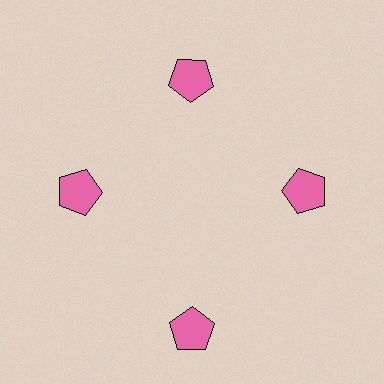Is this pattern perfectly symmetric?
No. The 4 pink pentagons are arranged in a ring, but one element near the 6 o'clock position is pushed outward from the center, breaking the 4-fold rotational symmetry.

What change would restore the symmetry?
The symmetry would be restored by moving it inward, back onto the ring so that all 4 pentagons sit at equal angles and equal distance from the center.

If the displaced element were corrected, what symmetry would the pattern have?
It would have 4-fold rotational symmetry — the pattern would map onto itself every 90 degrees.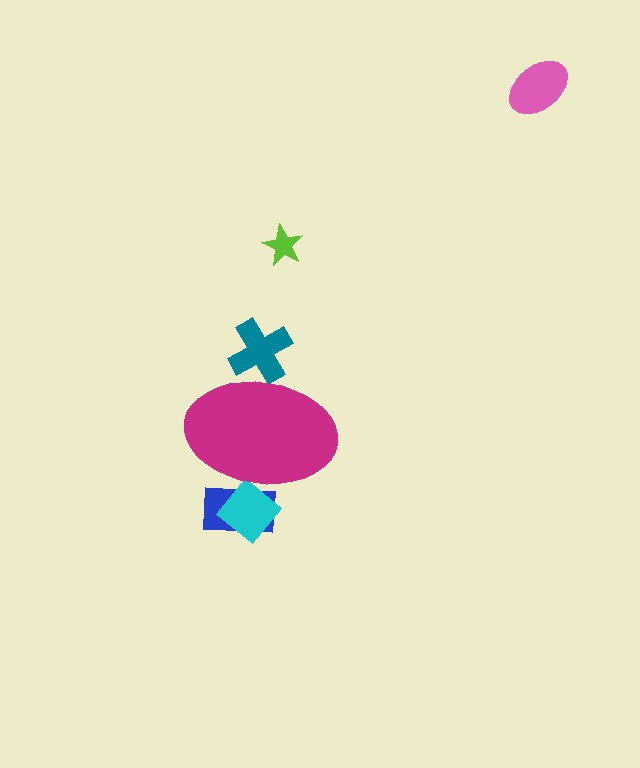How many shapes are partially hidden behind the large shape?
3 shapes are partially hidden.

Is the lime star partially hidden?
No, the lime star is fully visible.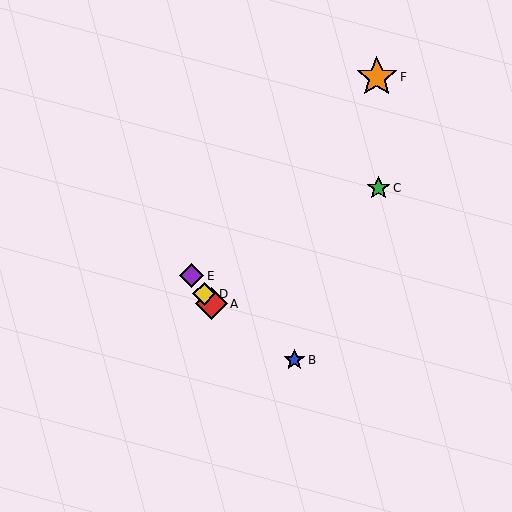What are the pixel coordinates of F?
Object F is at (377, 77).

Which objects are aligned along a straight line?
Objects A, D, E are aligned along a straight line.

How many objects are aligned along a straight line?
3 objects (A, D, E) are aligned along a straight line.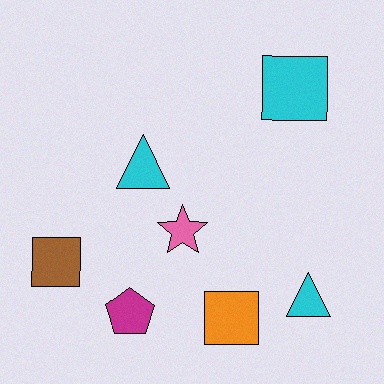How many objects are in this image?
There are 7 objects.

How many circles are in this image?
There are no circles.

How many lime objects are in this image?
There are no lime objects.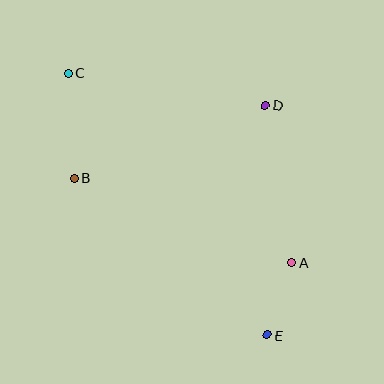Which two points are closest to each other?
Points A and E are closest to each other.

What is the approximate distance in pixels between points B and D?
The distance between B and D is approximately 204 pixels.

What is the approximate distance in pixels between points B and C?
The distance between B and C is approximately 105 pixels.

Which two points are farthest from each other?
Points C and E are farthest from each other.